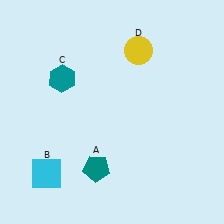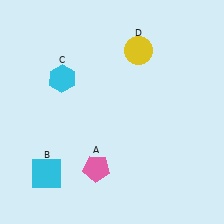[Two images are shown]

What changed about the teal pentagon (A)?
In Image 1, A is teal. In Image 2, it changed to pink.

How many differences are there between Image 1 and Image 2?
There are 2 differences between the two images.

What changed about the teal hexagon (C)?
In Image 1, C is teal. In Image 2, it changed to cyan.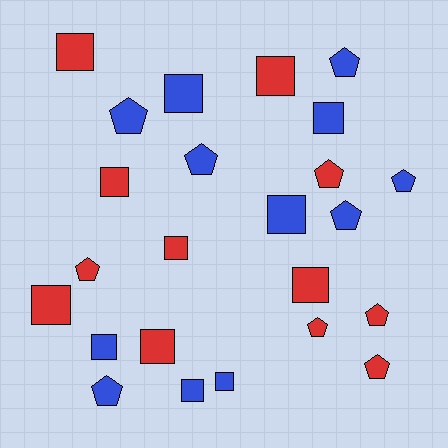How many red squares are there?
There are 7 red squares.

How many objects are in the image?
There are 24 objects.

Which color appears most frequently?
Blue, with 12 objects.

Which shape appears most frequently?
Square, with 13 objects.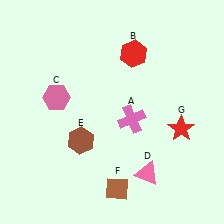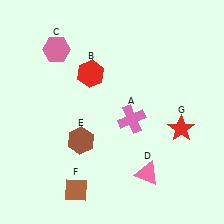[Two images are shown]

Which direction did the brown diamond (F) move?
The brown diamond (F) moved left.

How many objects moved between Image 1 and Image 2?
3 objects moved between the two images.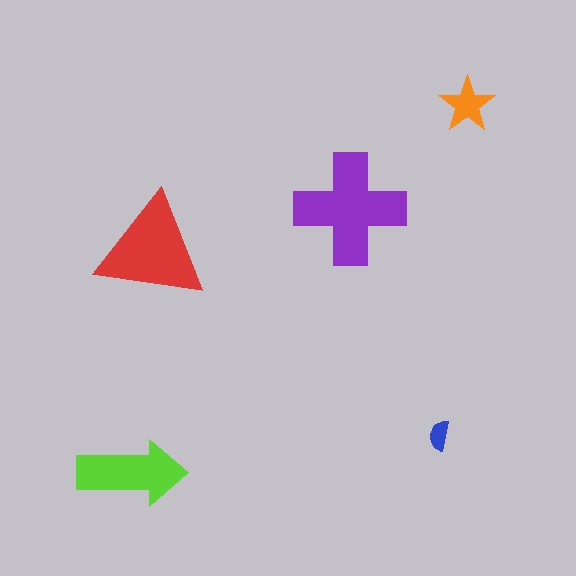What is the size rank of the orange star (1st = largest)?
4th.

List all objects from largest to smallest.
The purple cross, the red triangle, the lime arrow, the orange star, the blue semicircle.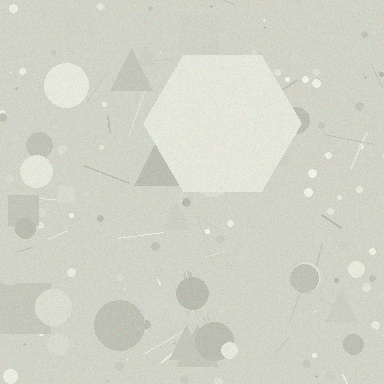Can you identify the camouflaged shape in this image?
The camouflaged shape is a hexagon.